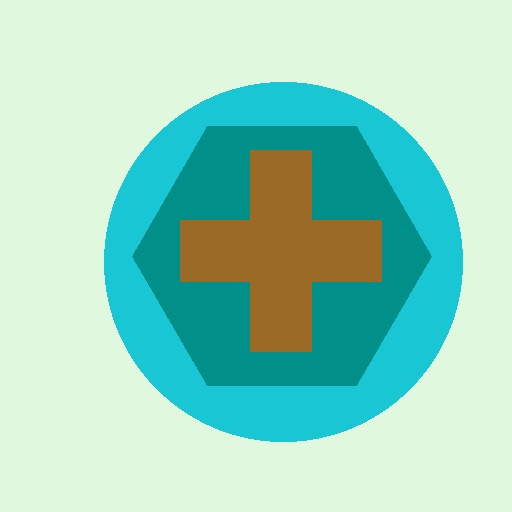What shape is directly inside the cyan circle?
The teal hexagon.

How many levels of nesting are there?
3.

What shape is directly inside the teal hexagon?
The brown cross.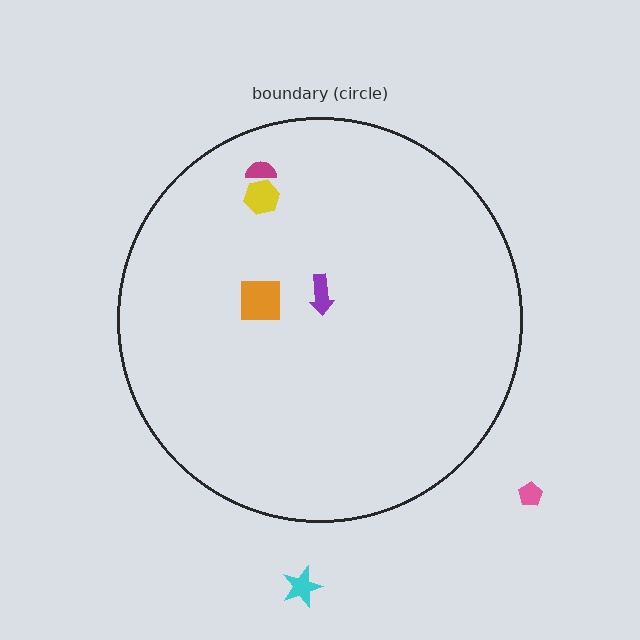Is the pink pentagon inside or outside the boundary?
Outside.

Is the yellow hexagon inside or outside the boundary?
Inside.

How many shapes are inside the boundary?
4 inside, 2 outside.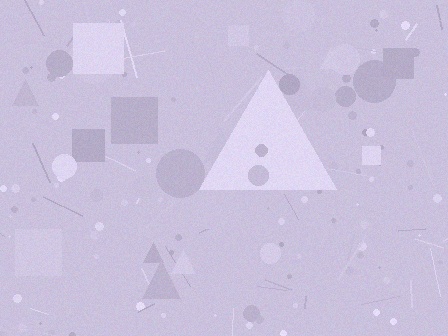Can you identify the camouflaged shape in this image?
The camouflaged shape is a triangle.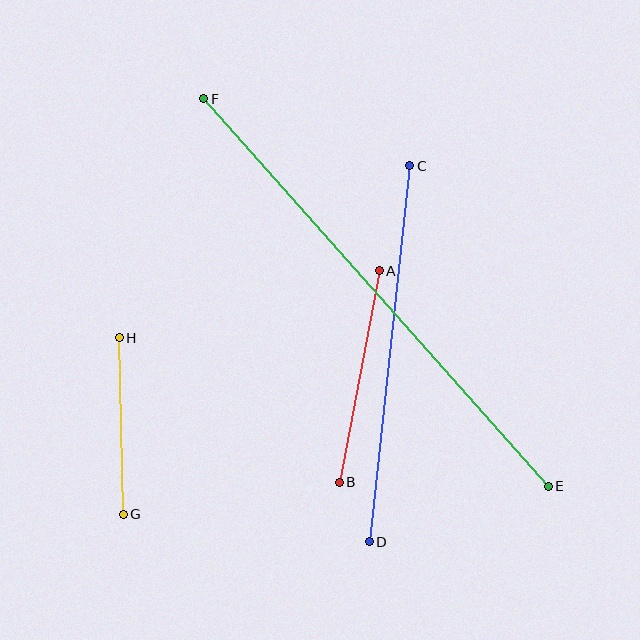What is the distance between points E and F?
The distance is approximately 518 pixels.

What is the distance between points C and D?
The distance is approximately 378 pixels.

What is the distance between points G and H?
The distance is approximately 177 pixels.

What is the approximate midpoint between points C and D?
The midpoint is at approximately (389, 354) pixels.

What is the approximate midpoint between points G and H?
The midpoint is at approximately (121, 426) pixels.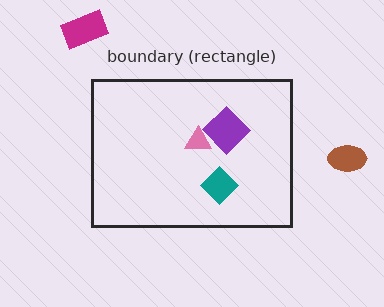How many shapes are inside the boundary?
3 inside, 2 outside.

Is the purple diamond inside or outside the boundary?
Inside.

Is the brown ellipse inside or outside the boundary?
Outside.